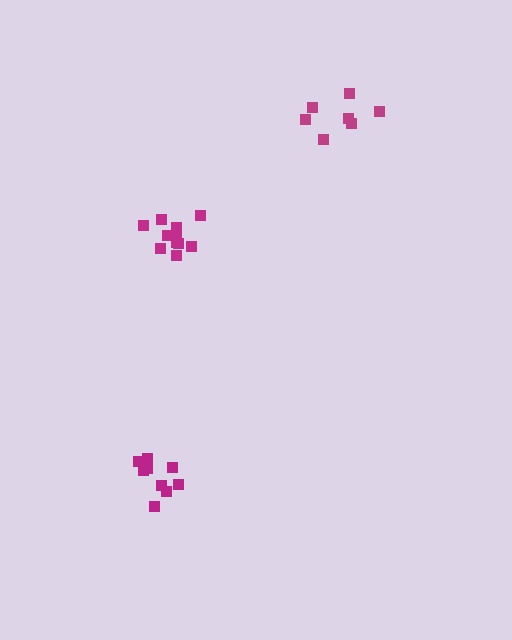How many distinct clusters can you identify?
There are 3 distinct clusters.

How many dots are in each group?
Group 1: 11 dots, Group 2: 7 dots, Group 3: 9 dots (27 total).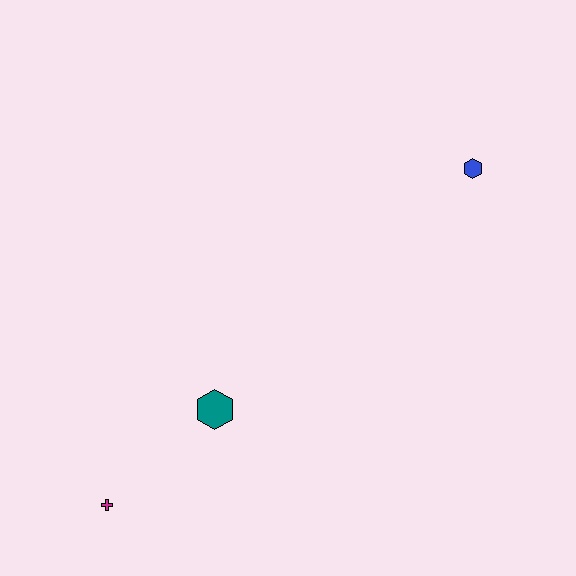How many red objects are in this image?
There are no red objects.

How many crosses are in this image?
There is 1 cross.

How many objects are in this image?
There are 3 objects.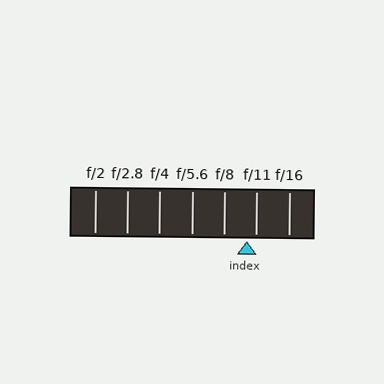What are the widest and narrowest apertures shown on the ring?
The widest aperture shown is f/2 and the narrowest is f/16.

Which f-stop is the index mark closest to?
The index mark is closest to f/11.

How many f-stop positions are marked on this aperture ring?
There are 7 f-stop positions marked.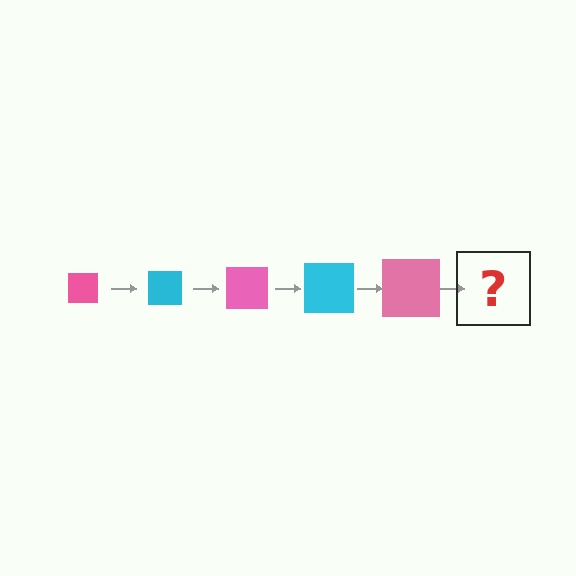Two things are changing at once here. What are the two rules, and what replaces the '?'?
The two rules are that the square grows larger each step and the color cycles through pink and cyan. The '?' should be a cyan square, larger than the previous one.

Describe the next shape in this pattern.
It should be a cyan square, larger than the previous one.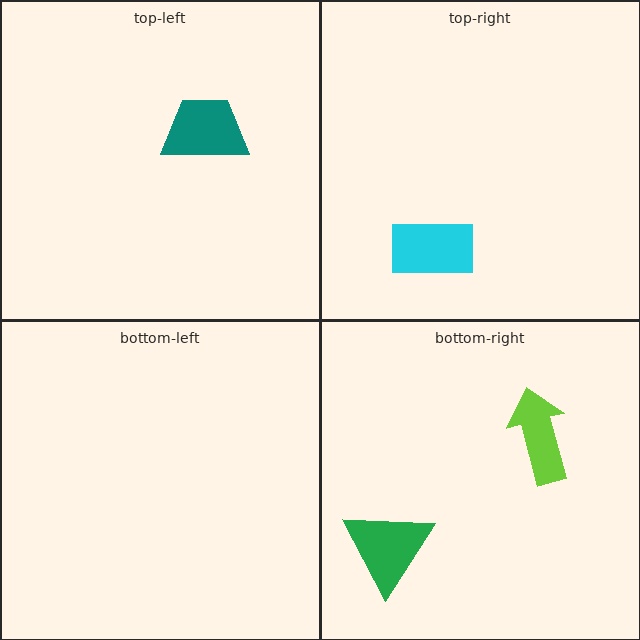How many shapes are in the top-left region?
1.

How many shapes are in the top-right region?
1.